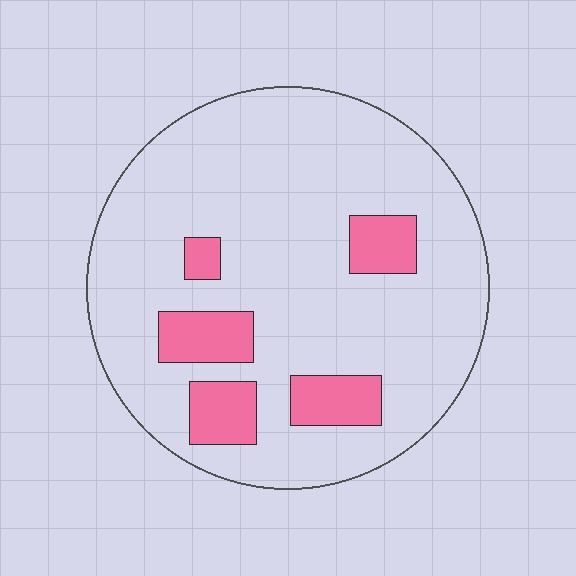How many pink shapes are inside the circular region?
5.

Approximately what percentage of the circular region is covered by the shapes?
Approximately 15%.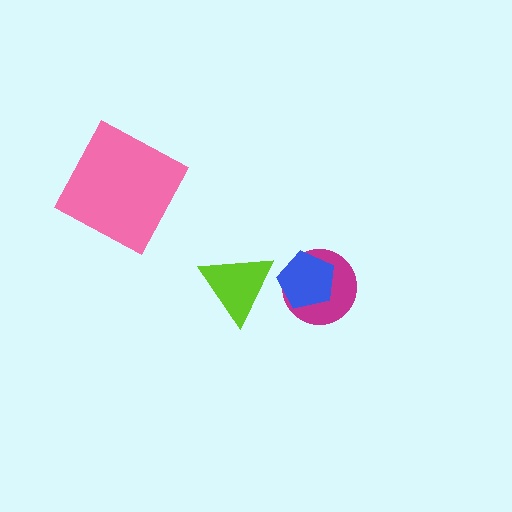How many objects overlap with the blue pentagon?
1 object overlaps with the blue pentagon.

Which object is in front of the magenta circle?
The blue pentagon is in front of the magenta circle.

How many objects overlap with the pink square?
0 objects overlap with the pink square.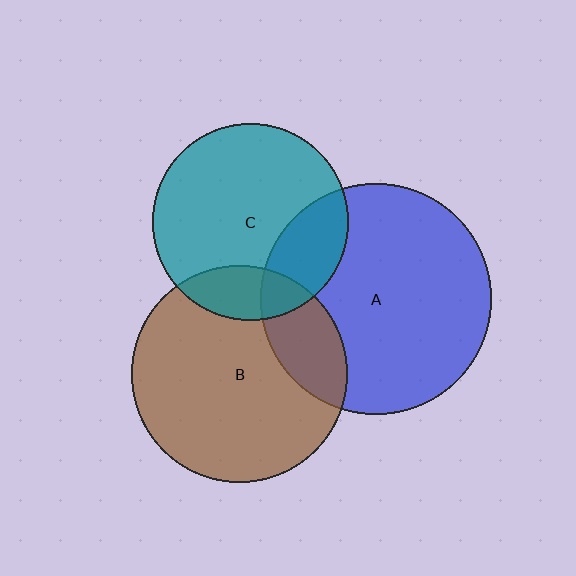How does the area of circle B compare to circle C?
Approximately 1.2 times.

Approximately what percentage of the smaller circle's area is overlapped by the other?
Approximately 25%.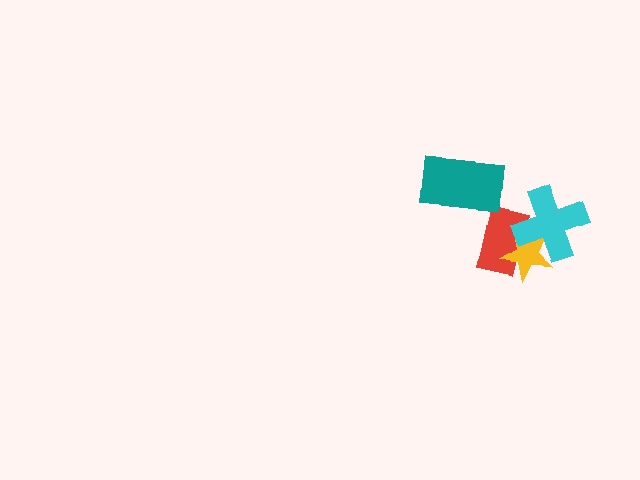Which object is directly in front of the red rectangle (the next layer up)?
The yellow star is directly in front of the red rectangle.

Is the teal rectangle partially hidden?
No, no other shape covers it.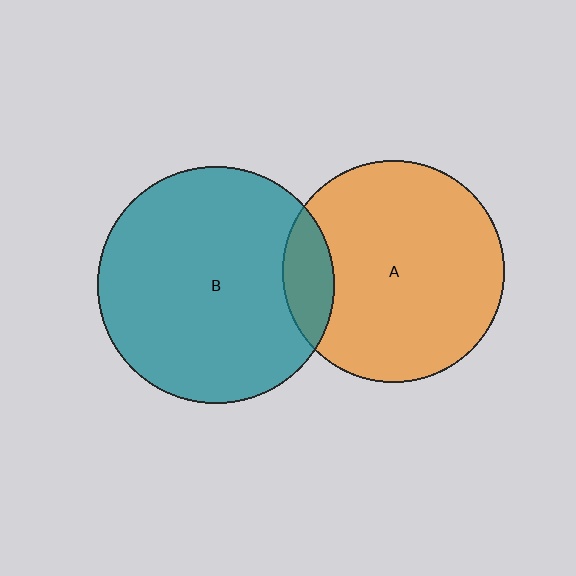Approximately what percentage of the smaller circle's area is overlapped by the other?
Approximately 15%.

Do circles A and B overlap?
Yes.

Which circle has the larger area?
Circle B (teal).